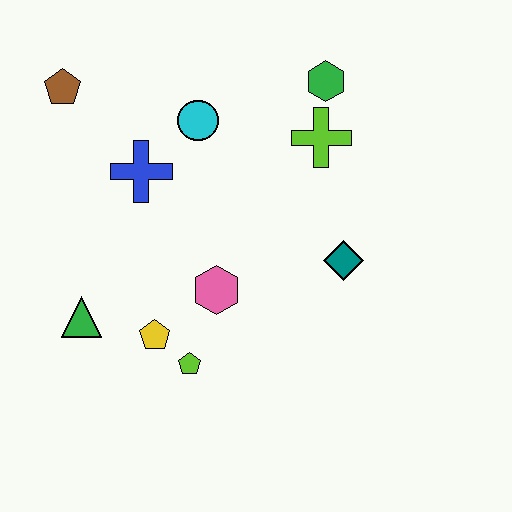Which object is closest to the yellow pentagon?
The lime pentagon is closest to the yellow pentagon.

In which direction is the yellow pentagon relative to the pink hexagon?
The yellow pentagon is to the left of the pink hexagon.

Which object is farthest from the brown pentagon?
The teal diamond is farthest from the brown pentagon.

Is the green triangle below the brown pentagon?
Yes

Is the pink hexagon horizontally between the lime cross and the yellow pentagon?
Yes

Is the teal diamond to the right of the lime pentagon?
Yes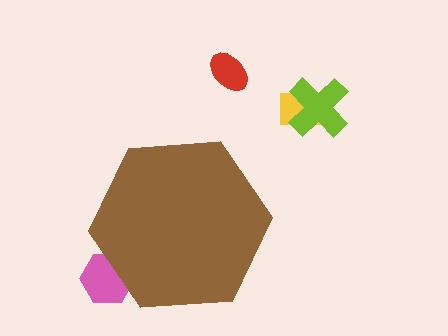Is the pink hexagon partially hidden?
Yes, the pink hexagon is partially hidden behind the brown hexagon.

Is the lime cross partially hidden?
No, the lime cross is fully visible.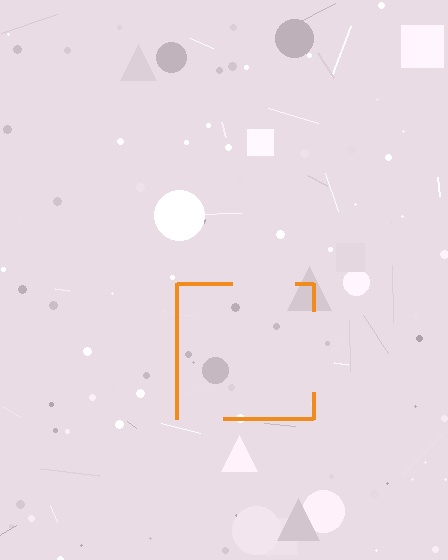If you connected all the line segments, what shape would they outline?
They would outline a square.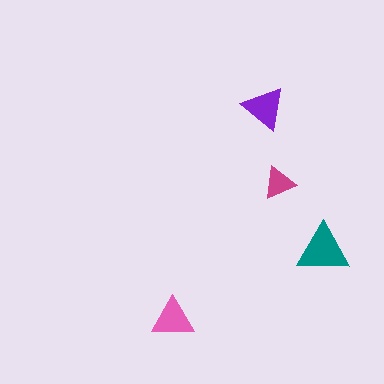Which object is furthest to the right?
The teal triangle is rightmost.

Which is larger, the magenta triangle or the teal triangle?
The teal one.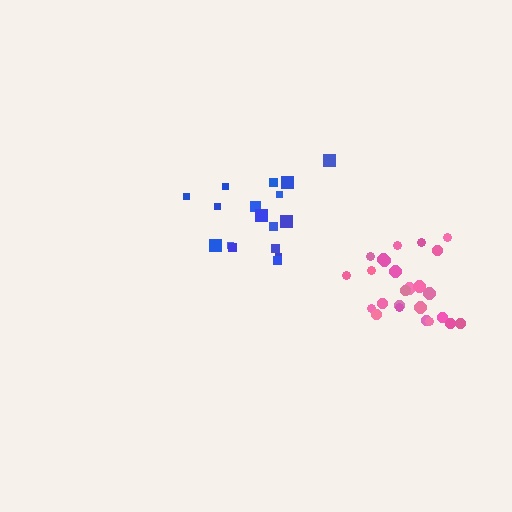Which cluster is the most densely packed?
Pink.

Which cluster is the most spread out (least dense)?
Blue.